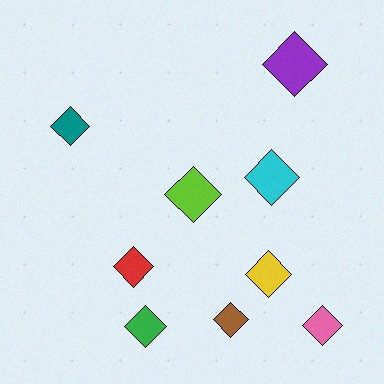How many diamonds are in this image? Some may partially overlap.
There are 9 diamonds.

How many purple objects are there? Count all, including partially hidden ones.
There is 1 purple object.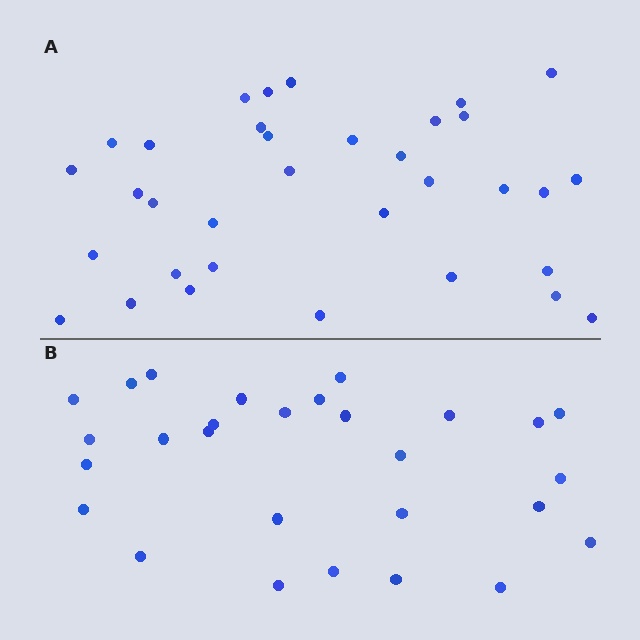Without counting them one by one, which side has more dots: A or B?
Region A (the top region) has more dots.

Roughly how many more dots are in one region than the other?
Region A has about 6 more dots than region B.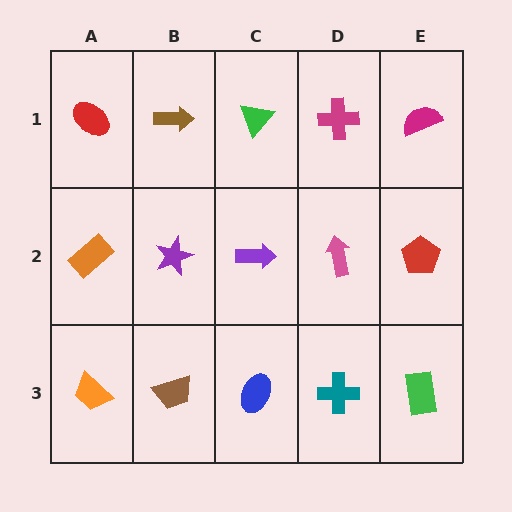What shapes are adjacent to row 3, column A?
An orange rectangle (row 2, column A), a brown trapezoid (row 3, column B).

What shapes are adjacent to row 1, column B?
A purple star (row 2, column B), a red ellipse (row 1, column A), a green triangle (row 1, column C).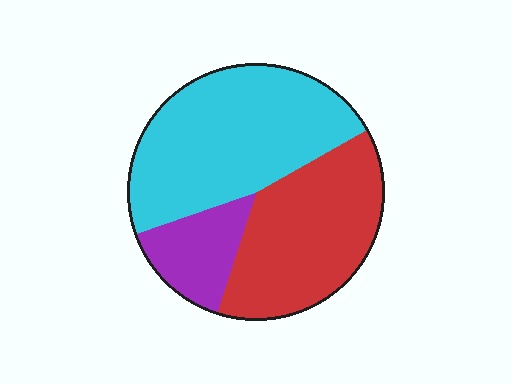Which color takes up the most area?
Cyan, at roughly 45%.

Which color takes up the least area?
Purple, at roughly 15%.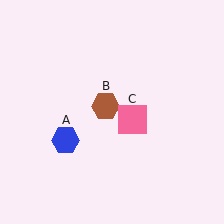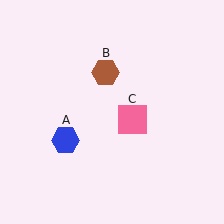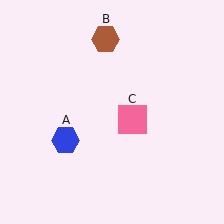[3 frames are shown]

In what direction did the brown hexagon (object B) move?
The brown hexagon (object B) moved up.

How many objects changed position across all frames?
1 object changed position: brown hexagon (object B).